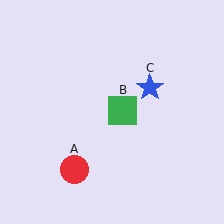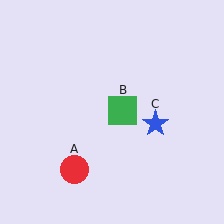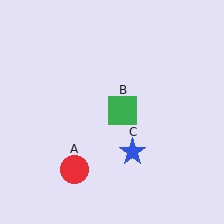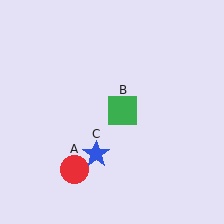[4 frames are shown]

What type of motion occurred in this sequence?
The blue star (object C) rotated clockwise around the center of the scene.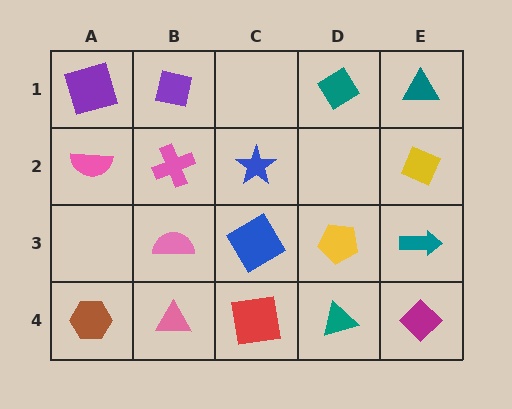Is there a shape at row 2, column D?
No, that cell is empty.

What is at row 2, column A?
A pink semicircle.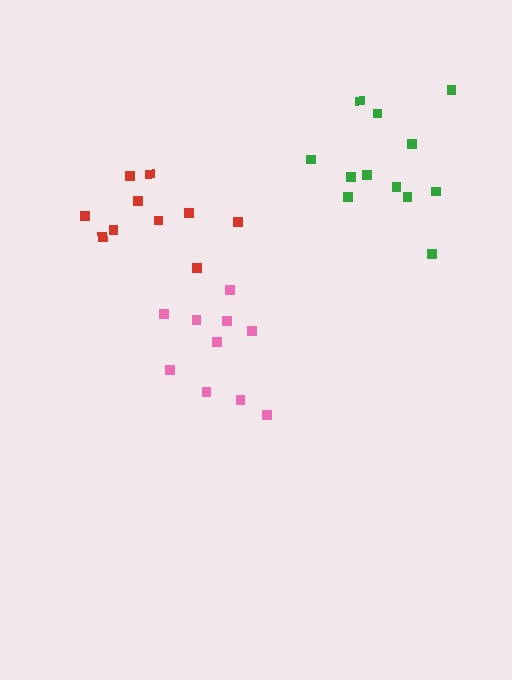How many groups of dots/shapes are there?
There are 3 groups.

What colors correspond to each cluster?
The clusters are colored: pink, green, red.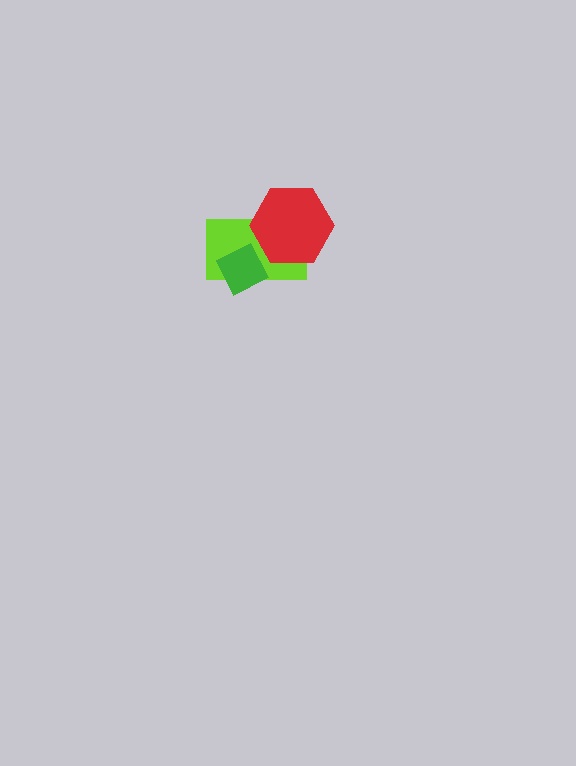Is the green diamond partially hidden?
No, no other shape covers it.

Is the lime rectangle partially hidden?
Yes, it is partially covered by another shape.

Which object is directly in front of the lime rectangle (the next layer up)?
The red hexagon is directly in front of the lime rectangle.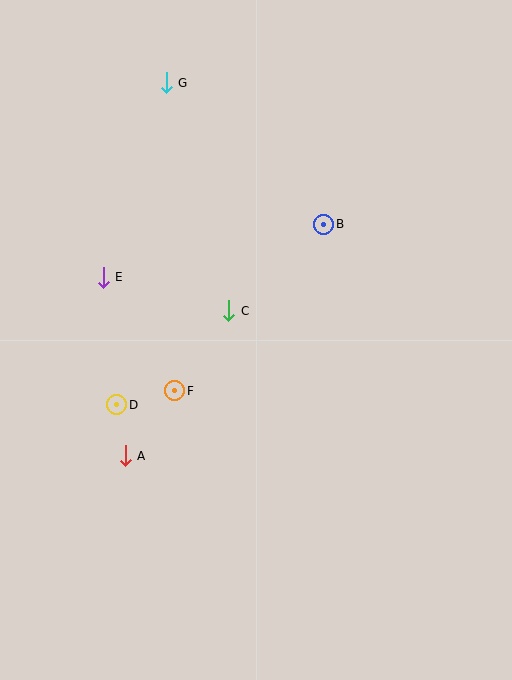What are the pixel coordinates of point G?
Point G is at (166, 83).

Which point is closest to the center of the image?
Point C at (229, 311) is closest to the center.